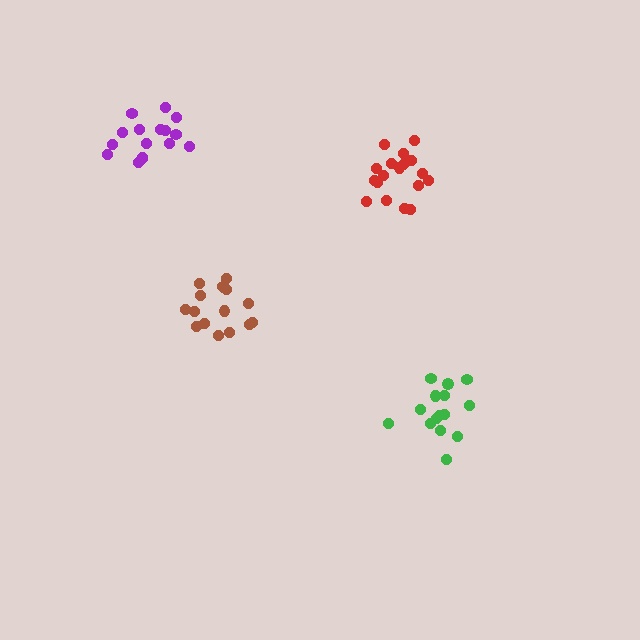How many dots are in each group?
Group 1: 18 dots, Group 2: 16 dots, Group 3: 15 dots, Group 4: 16 dots (65 total).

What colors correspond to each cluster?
The clusters are colored: red, brown, green, purple.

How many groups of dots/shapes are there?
There are 4 groups.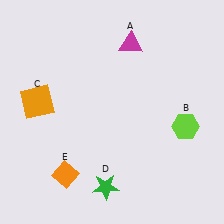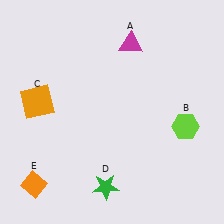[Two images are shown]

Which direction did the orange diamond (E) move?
The orange diamond (E) moved left.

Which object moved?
The orange diamond (E) moved left.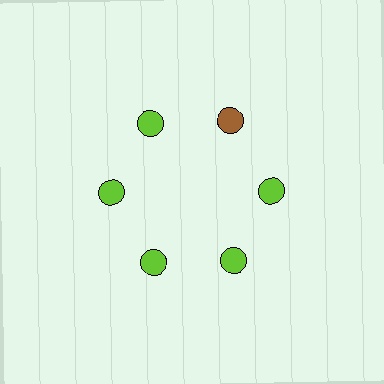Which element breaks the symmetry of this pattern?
The brown circle at roughly the 1 o'clock position breaks the symmetry. All other shapes are lime circles.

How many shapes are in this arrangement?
There are 6 shapes arranged in a ring pattern.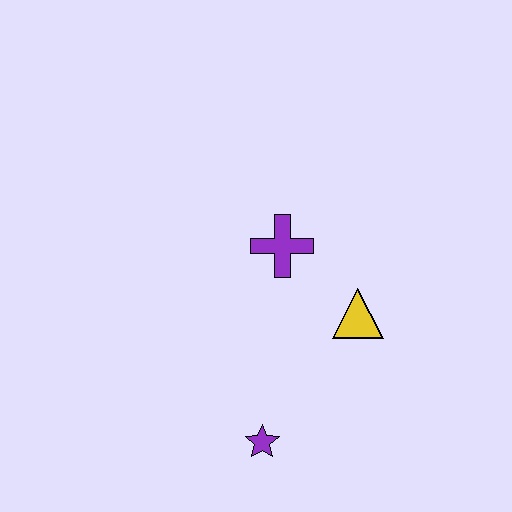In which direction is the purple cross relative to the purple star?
The purple cross is above the purple star.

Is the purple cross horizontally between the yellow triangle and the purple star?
Yes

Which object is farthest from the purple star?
The purple cross is farthest from the purple star.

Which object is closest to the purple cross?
The yellow triangle is closest to the purple cross.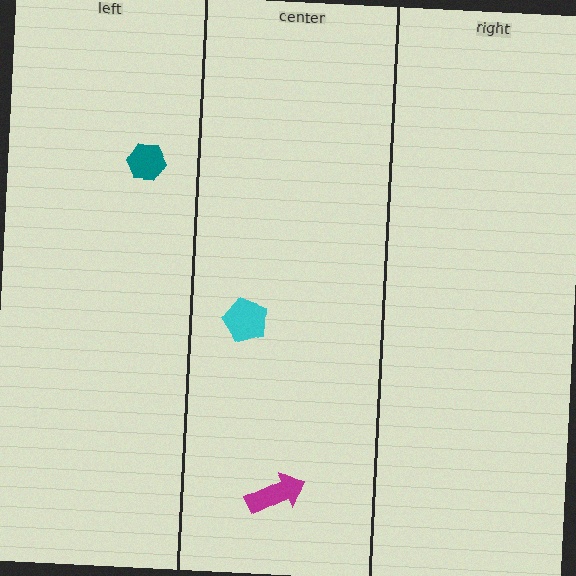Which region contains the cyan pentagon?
The center region.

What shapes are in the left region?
The teal hexagon.